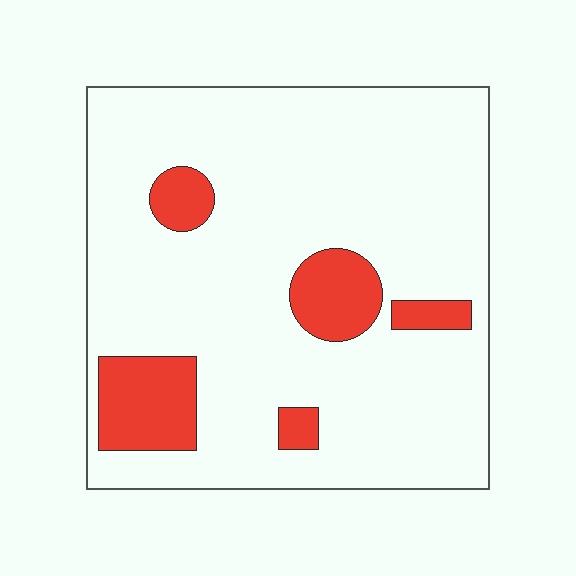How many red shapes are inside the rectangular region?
5.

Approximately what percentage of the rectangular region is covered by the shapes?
Approximately 15%.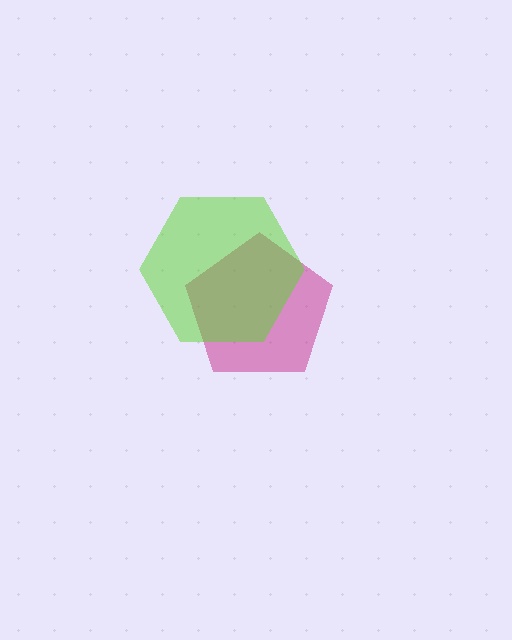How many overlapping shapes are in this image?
There are 2 overlapping shapes in the image.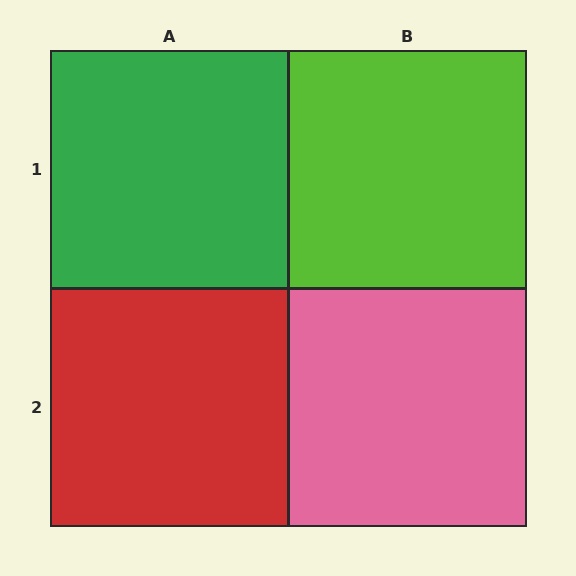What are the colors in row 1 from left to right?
Green, lime.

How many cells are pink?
1 cell is pink.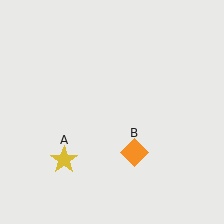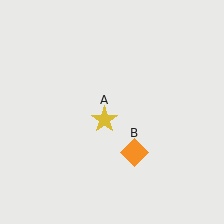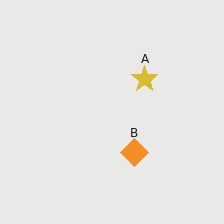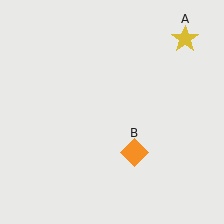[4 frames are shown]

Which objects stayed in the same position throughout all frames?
Orange diamond (object B) remained stationary.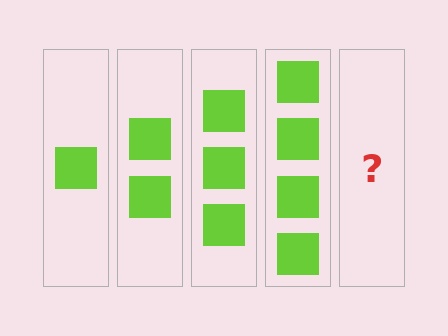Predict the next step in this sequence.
The next step is 5 squares.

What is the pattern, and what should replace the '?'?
The pattern is that each step adds one more square. The '?' should be 5 squares.